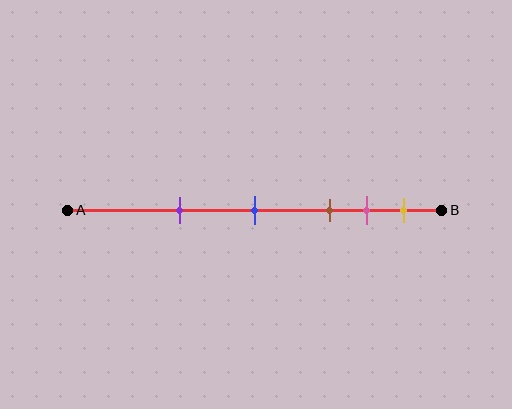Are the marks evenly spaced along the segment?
No, the marks are not evenly spaced.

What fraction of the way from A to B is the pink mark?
The pink mark is approximately 80% (0.8) of the way from A to B.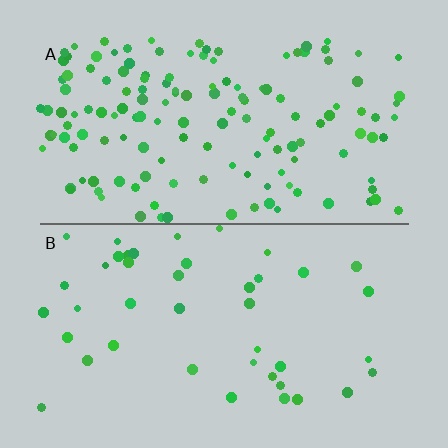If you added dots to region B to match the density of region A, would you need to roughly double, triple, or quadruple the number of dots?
Approximately triple.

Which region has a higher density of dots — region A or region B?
A (the top).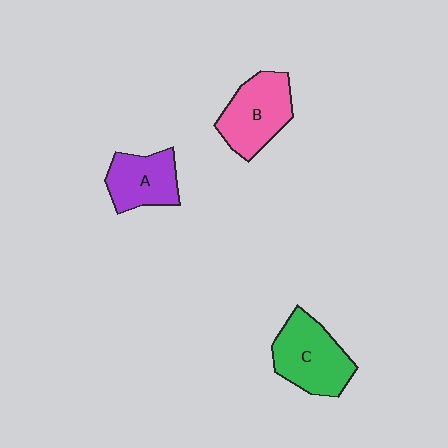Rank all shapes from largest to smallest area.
From largest to smallest: C (green), B (pink), A (purple).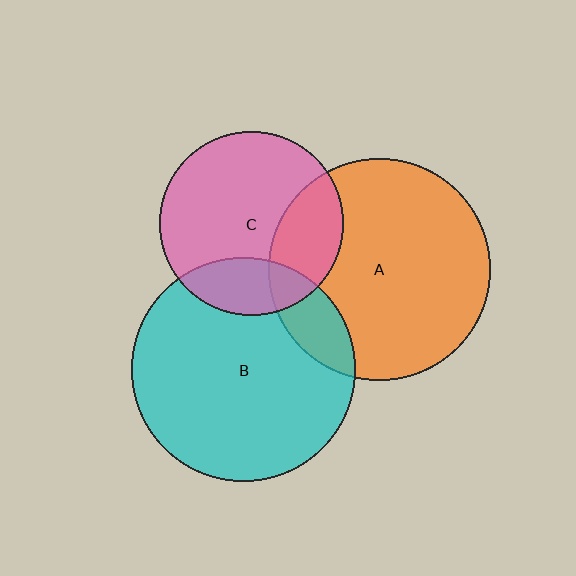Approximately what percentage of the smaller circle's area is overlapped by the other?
Approximately 25%.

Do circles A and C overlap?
Yes.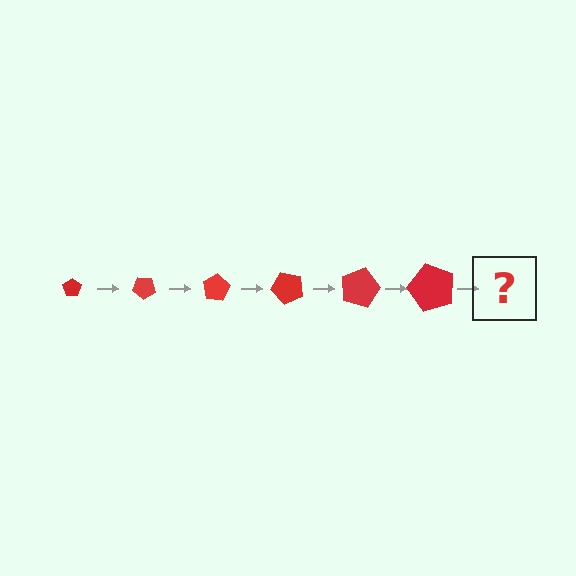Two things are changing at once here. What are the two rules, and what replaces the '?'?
The two rules are that the pentagon grows larger each step and it rotates 40 degrees each step. The '?' should be a pentagon, larger than the previous one and rotated 240 degrees from the start.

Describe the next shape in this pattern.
It should be a pentagon, larger than the previous one and rotated 240 degrees from the start.